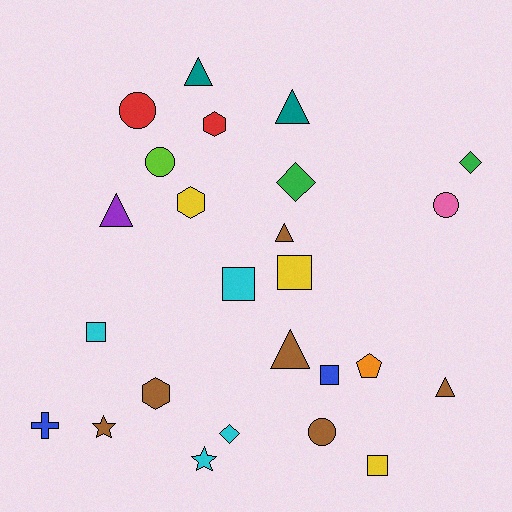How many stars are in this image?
There are 2 stars.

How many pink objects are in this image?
There is 1 pink object.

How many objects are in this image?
There are 25 objects.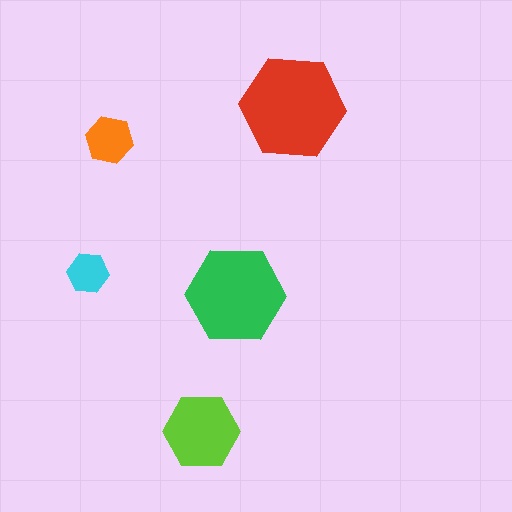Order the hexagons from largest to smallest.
the red one, the green one, the lime one, the orange one, the cyan one.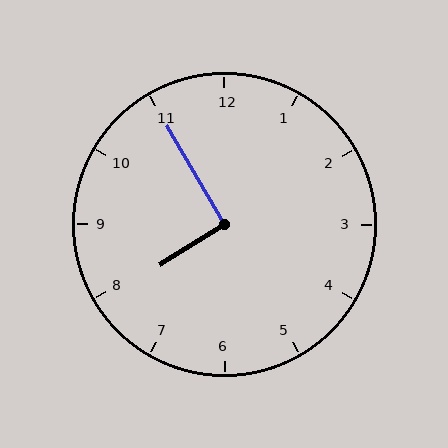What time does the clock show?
7:55.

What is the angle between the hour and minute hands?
Approximately 92 degrees.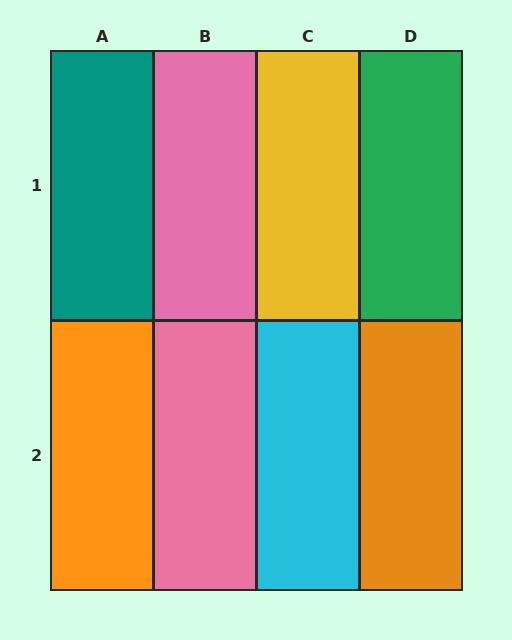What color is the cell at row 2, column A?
Orange.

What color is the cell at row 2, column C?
Cyan.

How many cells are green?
1 cell is green.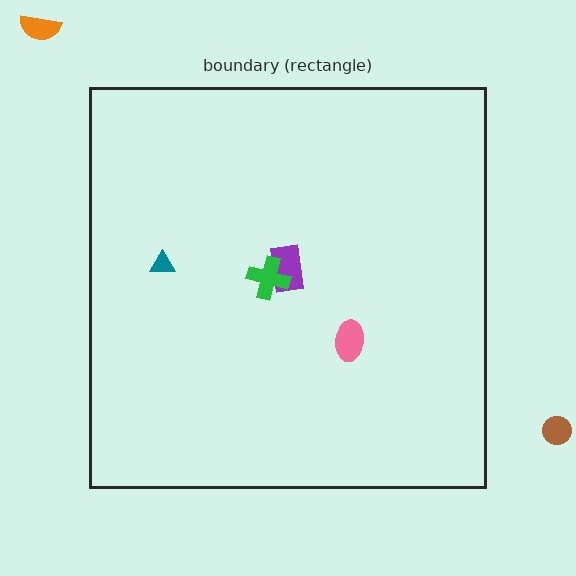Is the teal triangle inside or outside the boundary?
Inside.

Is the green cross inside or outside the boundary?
Inside.